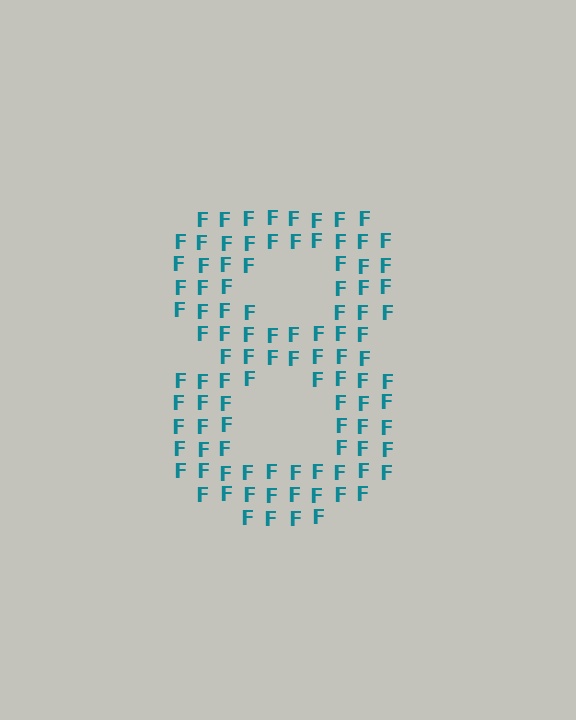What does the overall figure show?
The overall figure shows the digit 8.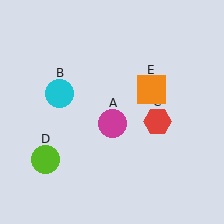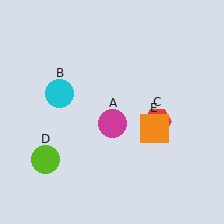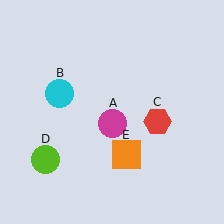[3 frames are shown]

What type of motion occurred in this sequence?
The orange square (object E) rotated clockwise around the center of the scene.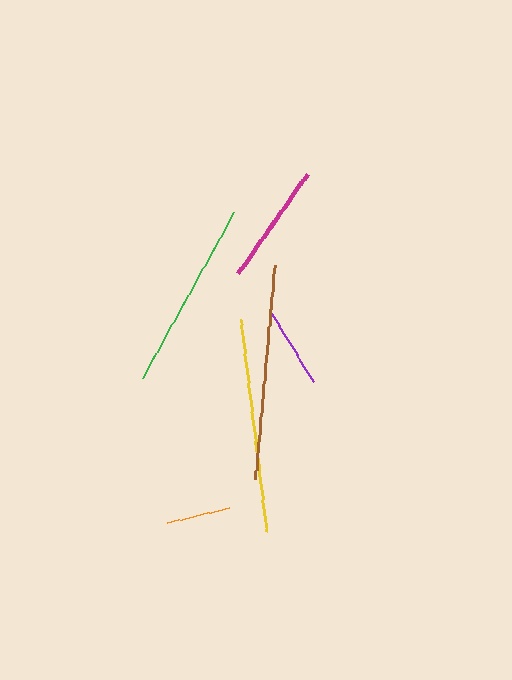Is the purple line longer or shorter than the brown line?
The brown line is longer than the purple line.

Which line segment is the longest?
The brown line is the longest at approximately 214 pixels.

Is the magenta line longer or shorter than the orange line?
The magenta line is longer than the orange line.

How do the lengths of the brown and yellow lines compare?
The brown and yellow lines are approximately the same length.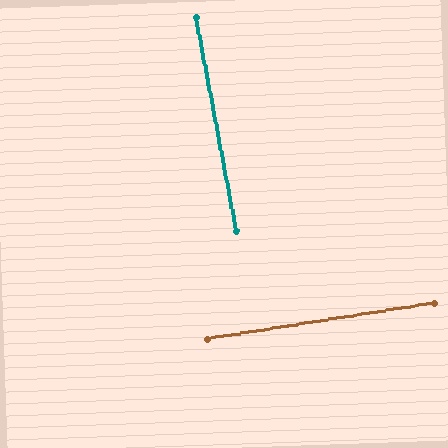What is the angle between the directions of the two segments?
Approximately 88 degrees.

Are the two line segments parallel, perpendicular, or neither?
Perpendicular — they meet at approximately 88°.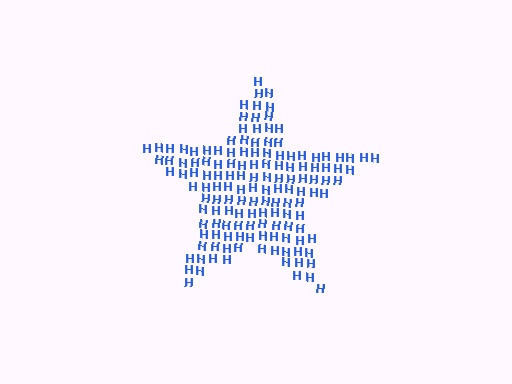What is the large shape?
The large shape is a star.